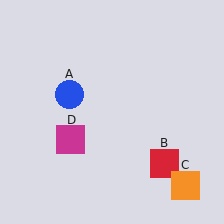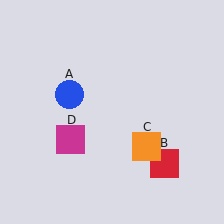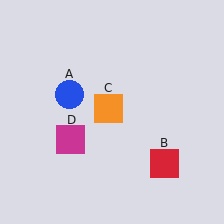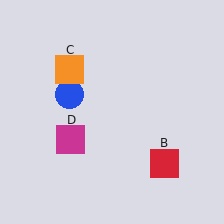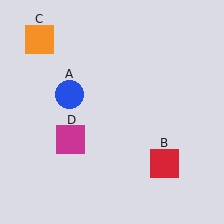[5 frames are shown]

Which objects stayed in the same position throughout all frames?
Blue circle (object A) and red square (object B) and magenta square (object D) remained stationary.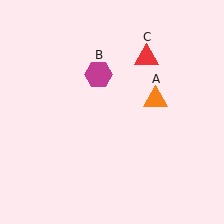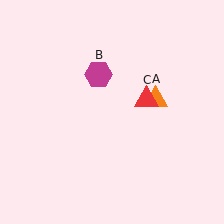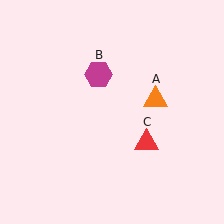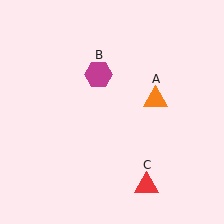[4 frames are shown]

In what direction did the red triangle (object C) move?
The red triangle (object C) moved down.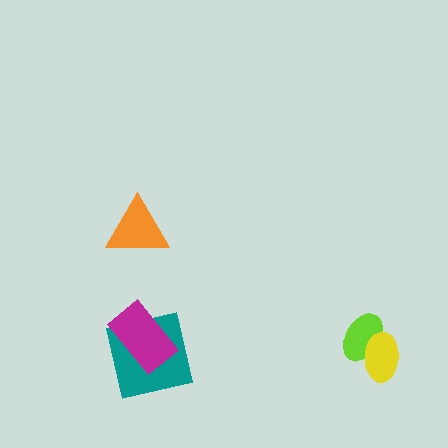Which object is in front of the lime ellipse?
The yellow ellipse is in front of the lime ellipse.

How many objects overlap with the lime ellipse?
1 object overlaps with the lime ellipse.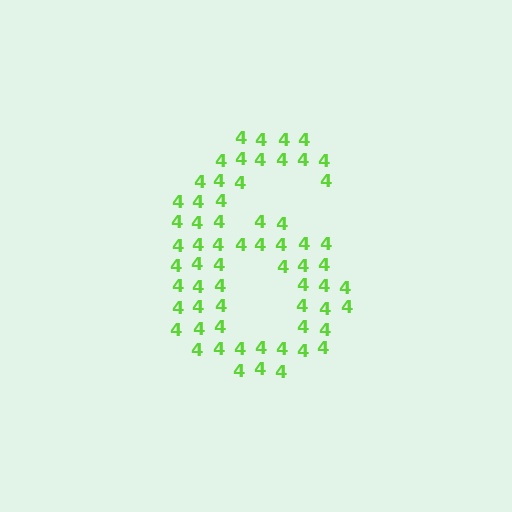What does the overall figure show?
The overall figure shows the digit 6.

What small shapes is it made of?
It is made of small digit 4's.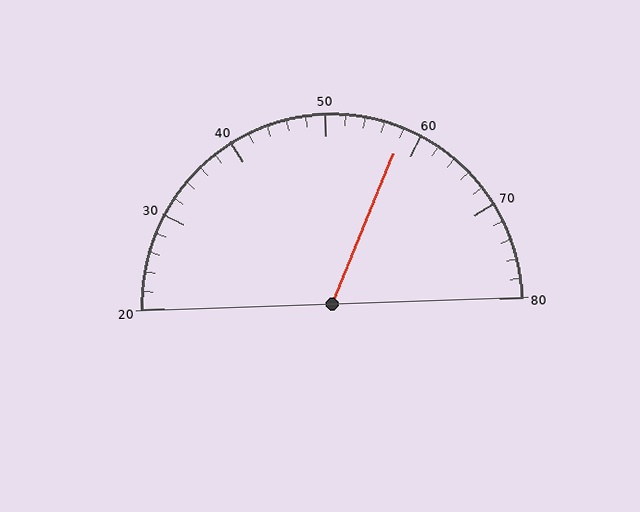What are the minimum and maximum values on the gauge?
The gauge ranges from 20 to 80.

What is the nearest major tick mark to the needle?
The nearest major tick mark is 60.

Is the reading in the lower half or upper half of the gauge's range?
The reading is in the upper half of the range (20 to 80).